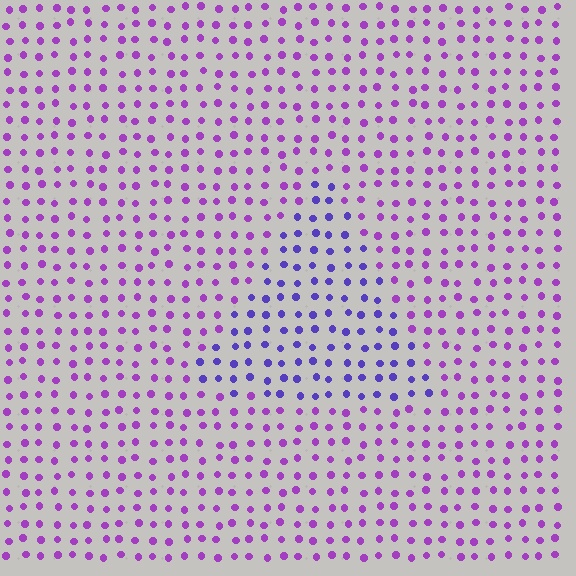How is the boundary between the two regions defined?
The boundary is defined purely by a slight shift in hue (about 35 degrees). Spacing, size, and orientation are identical on both sides.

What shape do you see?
I see a triangle.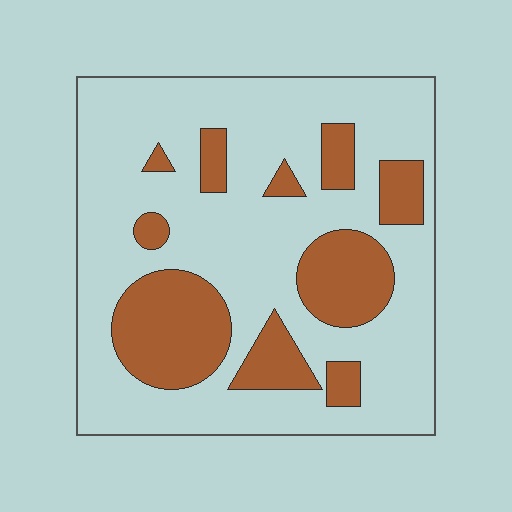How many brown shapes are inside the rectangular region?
10.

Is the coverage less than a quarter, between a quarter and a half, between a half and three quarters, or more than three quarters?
Between a quarter and a half.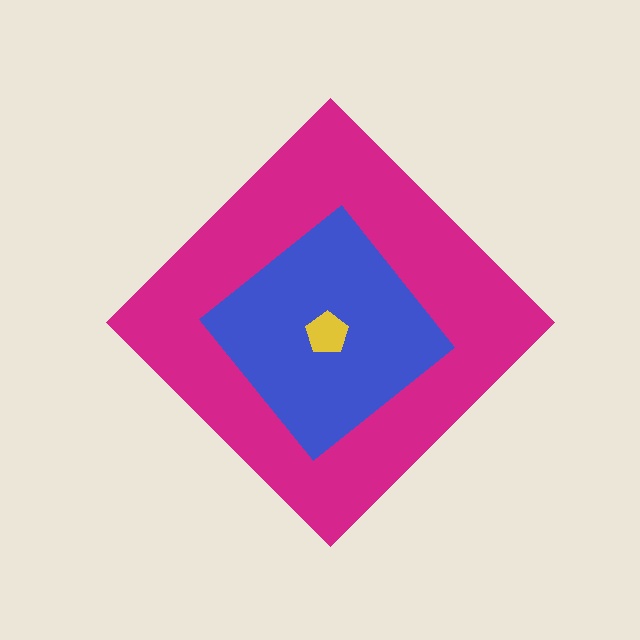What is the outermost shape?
The magenta diamond.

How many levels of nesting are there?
3.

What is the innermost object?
The yellow pentagon.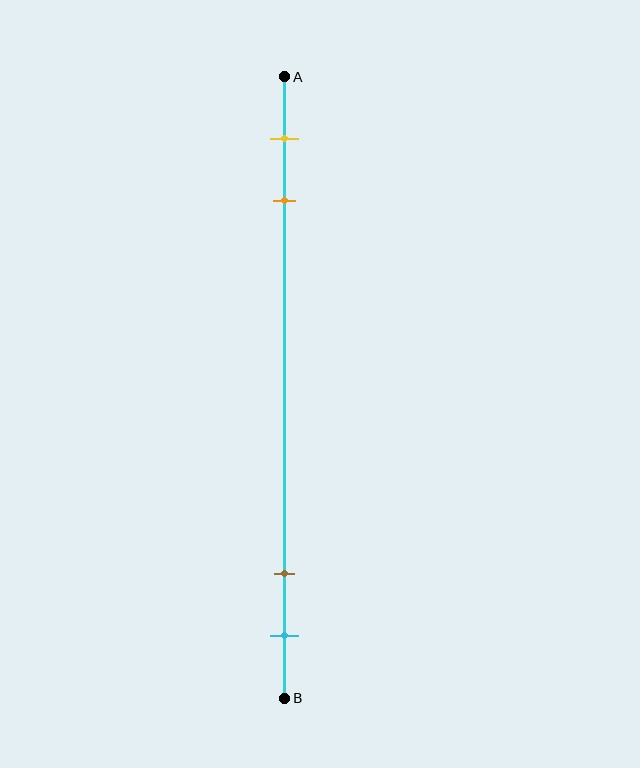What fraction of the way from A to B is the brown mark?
The brown mark is approximately 80% (0.8) of the way from A to B.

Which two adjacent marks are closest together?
The brown and cyan marks are the closest adjacent pair.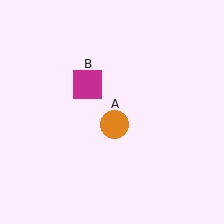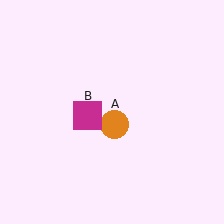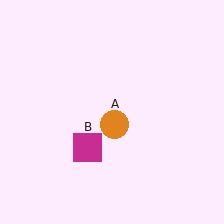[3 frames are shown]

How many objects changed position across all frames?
1 object changed position: magenta square (object B).